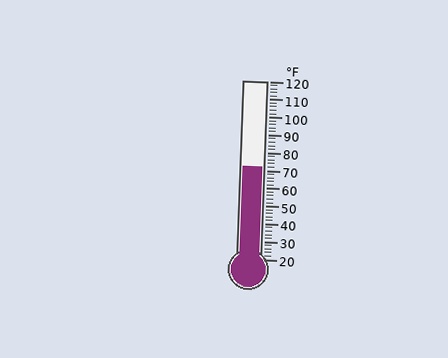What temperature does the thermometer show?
The thermometer shows approximately 72°F.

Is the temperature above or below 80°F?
The temperature is below 80°F.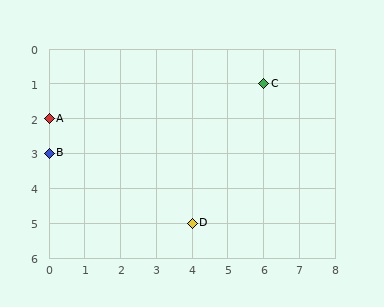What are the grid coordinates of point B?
Point B is at grid coordinates (0, 3).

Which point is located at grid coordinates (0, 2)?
Point A is at (0, 2).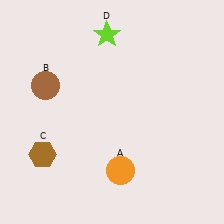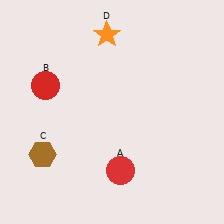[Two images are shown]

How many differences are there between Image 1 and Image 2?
There are 3 differences between the two images.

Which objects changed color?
A changed from orange to red. B changed from brown to red. D changed from lime to orange.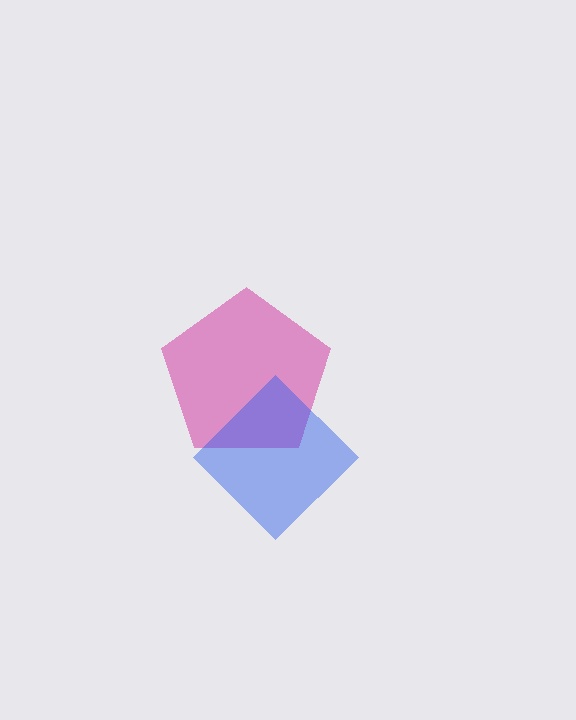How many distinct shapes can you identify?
There are 2 distinct shapes: a magenta pentagon, a blue diamond.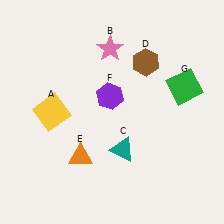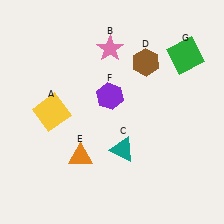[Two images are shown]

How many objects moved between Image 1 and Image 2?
1 object moved between the two images.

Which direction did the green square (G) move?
The green square (G) moved up.